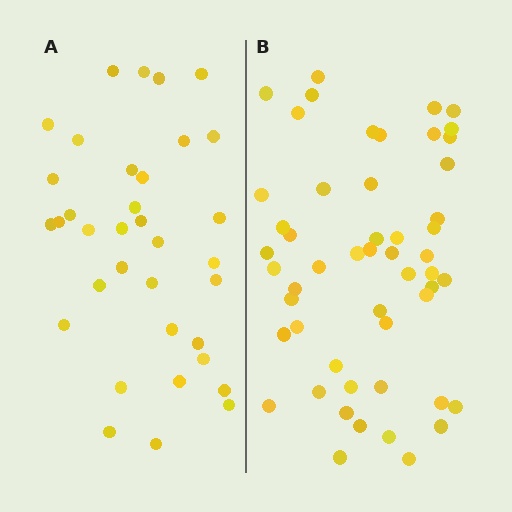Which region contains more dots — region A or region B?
Region B (the right region) has more dots.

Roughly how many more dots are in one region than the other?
Region B has approximately 15 more dots than region A.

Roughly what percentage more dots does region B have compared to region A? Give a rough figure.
About 50% more.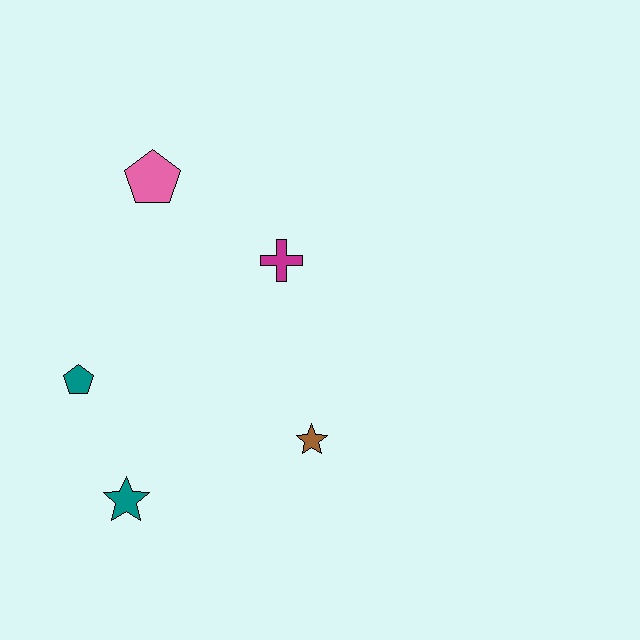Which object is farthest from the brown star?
The pink pentagon is farthest from the brown star.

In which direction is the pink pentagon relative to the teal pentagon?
The pink pentagon is above the teal pentagon.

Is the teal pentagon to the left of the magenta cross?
Yes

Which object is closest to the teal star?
The teal pentagon is closest to the teal star.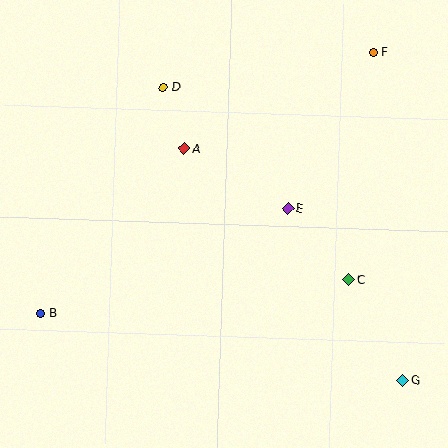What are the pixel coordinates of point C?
Point C is at (349, 279).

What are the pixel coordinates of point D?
Point D is at (163, 87).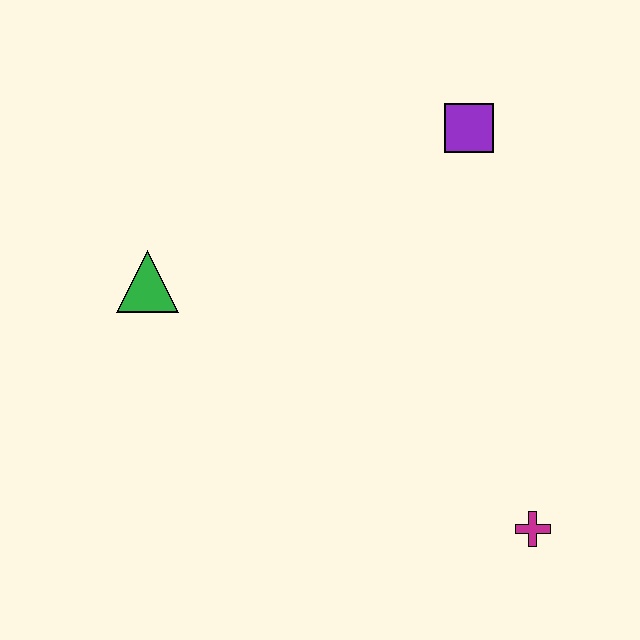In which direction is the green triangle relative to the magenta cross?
The green triangle is to the left of the magenta cross.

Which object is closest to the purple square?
The green triangle is closest to the purple square.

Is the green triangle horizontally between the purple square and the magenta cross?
No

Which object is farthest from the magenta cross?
The green triangle is farthest from the magenta cross.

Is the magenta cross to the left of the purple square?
No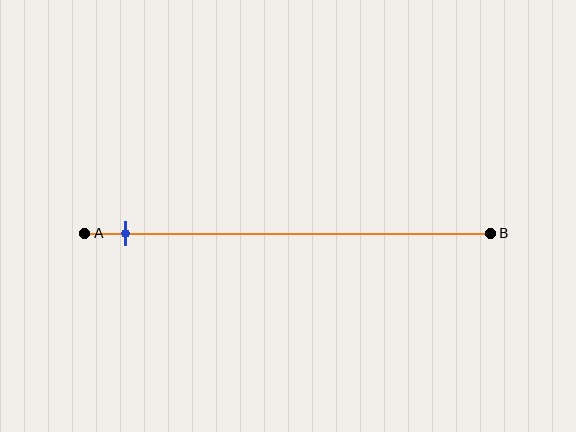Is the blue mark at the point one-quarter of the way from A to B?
No, the mark is at about 10% from A, not at the 25% one-quarter point.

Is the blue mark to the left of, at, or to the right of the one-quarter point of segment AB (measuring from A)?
The blue mark is to the left of the one-quarter point of segment AB.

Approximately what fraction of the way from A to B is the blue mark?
The blue mark is approximately 10% of the way from A to B.